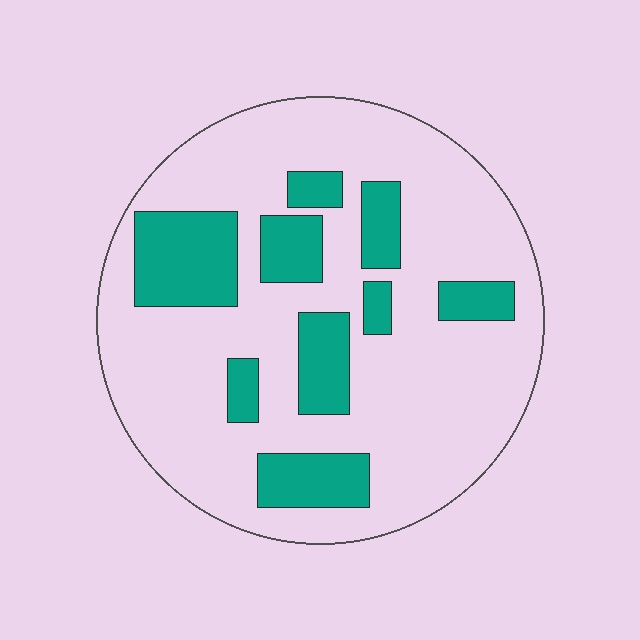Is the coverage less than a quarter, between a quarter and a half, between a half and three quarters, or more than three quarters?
Less than a quarter.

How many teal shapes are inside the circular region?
9.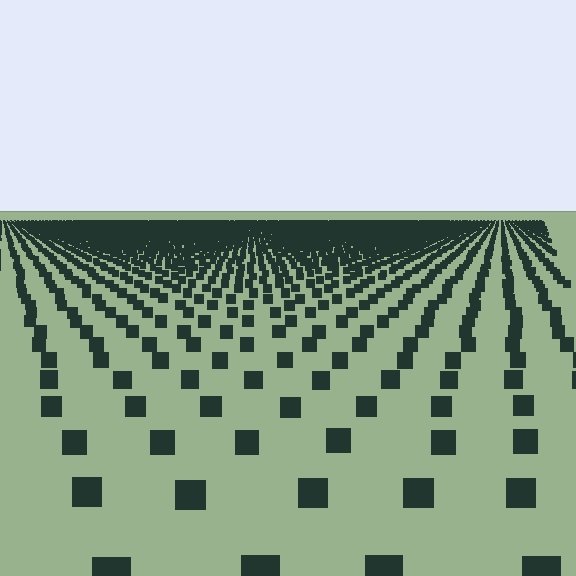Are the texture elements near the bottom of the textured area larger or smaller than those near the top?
Larger. Near the bottom, elements are closer to the viewer and appear at a bigger on-screen size.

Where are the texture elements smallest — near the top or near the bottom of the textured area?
Near the top.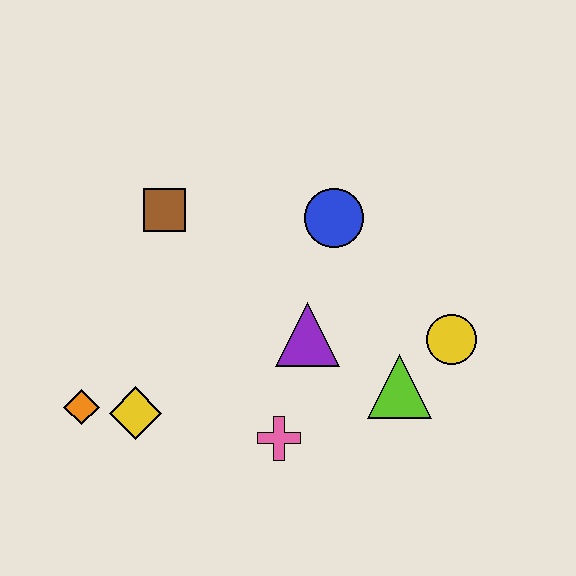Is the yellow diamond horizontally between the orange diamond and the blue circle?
Yes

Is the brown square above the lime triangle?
Yes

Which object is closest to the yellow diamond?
The orange diamond is closest to the yellow diamond.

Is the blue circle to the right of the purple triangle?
Yes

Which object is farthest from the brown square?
The yellow circle is farthest from the brown square.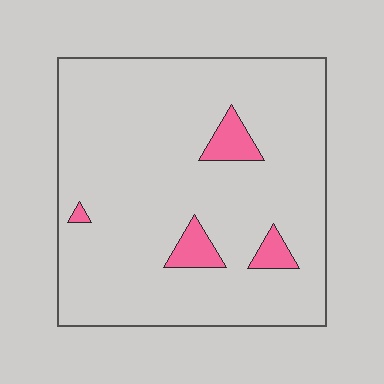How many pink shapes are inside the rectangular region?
4.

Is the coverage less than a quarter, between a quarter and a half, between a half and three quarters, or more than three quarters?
Less than a quarter.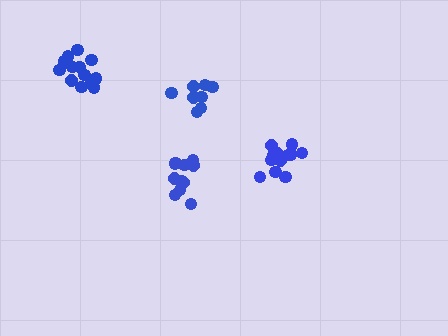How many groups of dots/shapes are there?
There are 4 groups.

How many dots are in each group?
Group 1: 8 dots, Group 2: 12 dots, Group 3: 14 dots, Group 4: 11 dots (45 total).